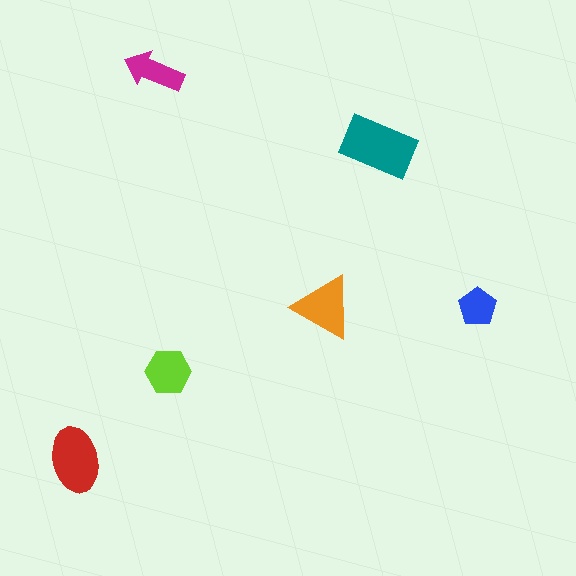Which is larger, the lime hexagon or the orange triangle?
The orange triangle.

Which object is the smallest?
The blue pentagon.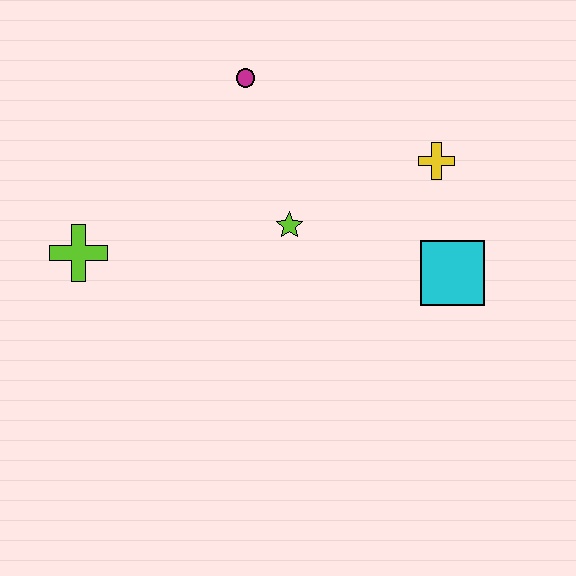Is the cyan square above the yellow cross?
No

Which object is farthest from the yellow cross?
The lime cross is farthest from the yellow cross.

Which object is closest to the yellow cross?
The cyan square is closest to the yellow cross.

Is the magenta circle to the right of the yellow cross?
No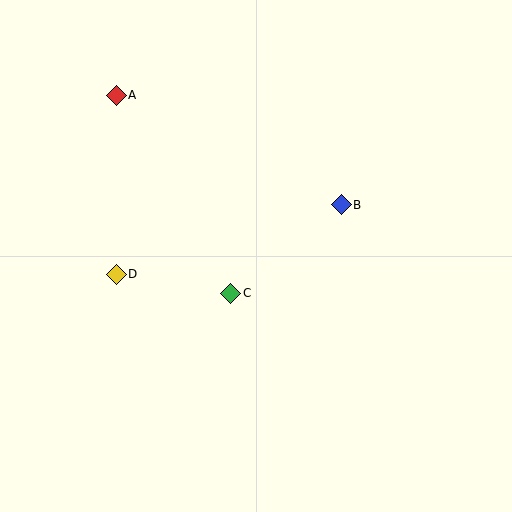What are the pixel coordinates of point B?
Point B is at (341, 205).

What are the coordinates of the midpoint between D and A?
The midpoint between D and A is at (116, 185).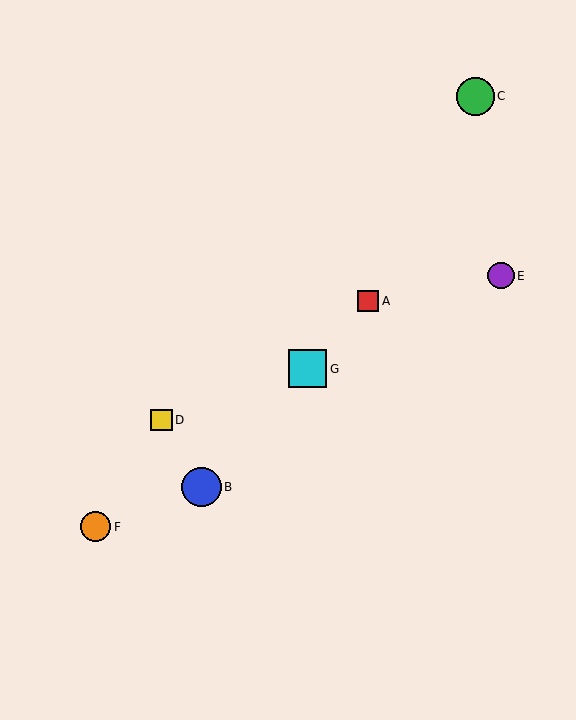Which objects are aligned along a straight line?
Objects A, B, G are aligned along a straight line.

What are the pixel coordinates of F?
Object F is at (96, 527).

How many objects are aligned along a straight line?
3 objects (A, B, G) are aligned along a straight line.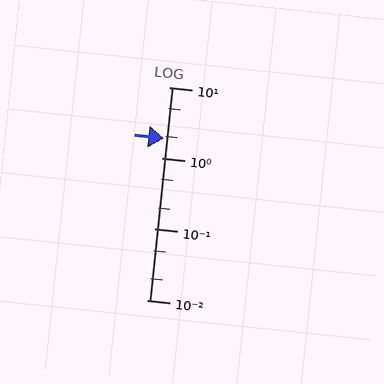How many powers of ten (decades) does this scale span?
The scale spans 3 decades, from 0.01 to 10.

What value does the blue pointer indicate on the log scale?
The pointer indicates approximately 1.9.